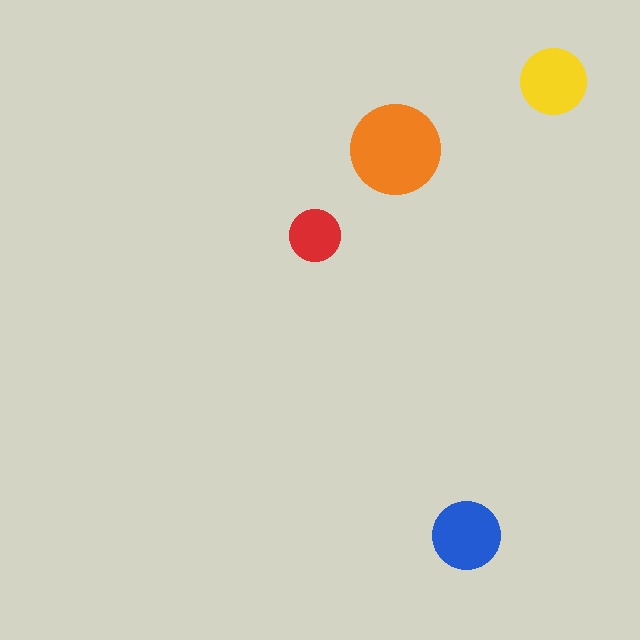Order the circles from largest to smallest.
the orange one, the blue one, the yellow one, the red one.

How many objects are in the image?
There are 4 objects in the image.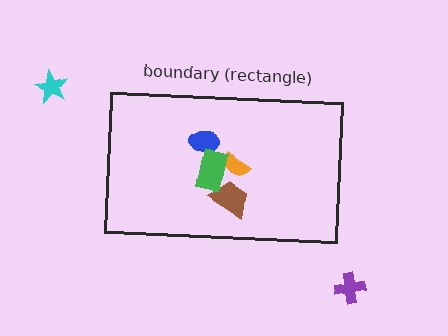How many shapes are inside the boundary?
4 inside, 2 outside.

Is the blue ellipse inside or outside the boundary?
Inside.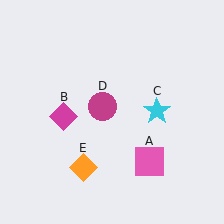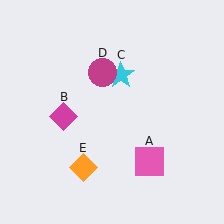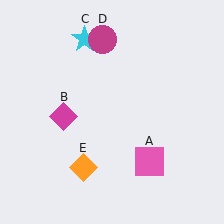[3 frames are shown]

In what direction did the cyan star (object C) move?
The cyan star (object C) moved up and to the left.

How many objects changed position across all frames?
2 objects changed position: cyan star (object C), magenta circle (object D).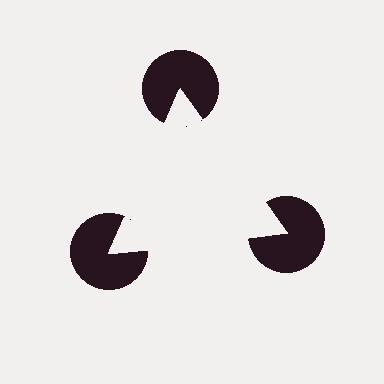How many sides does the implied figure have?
3 sides.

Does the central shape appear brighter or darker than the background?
It typically appears slightly brighter than the background, even though no actual brightness change is drawn.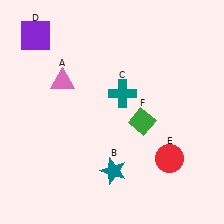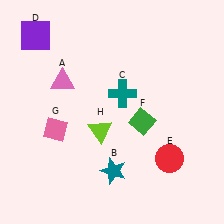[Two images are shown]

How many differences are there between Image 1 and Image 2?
There are 2 differences between the two images.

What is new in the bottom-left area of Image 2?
A pink diamond (G) was added in the bottom-left area of Image 2.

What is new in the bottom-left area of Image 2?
A lime triangle (H) was added in the bottom-left area of Image 2.